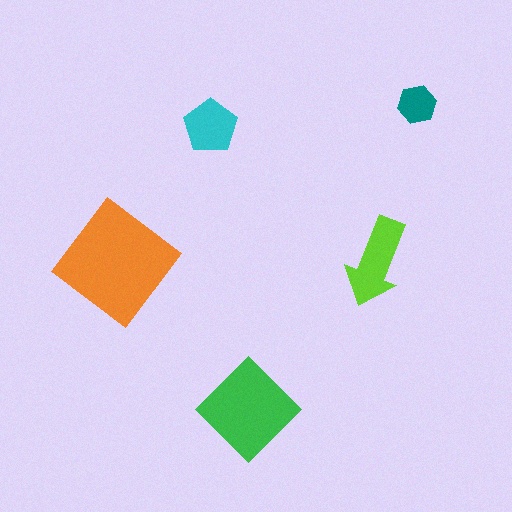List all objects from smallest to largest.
The teal hexagon, the cyan pentagon, the lime arrow, the green diamond, the orange diamond.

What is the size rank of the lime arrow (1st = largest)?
3rd.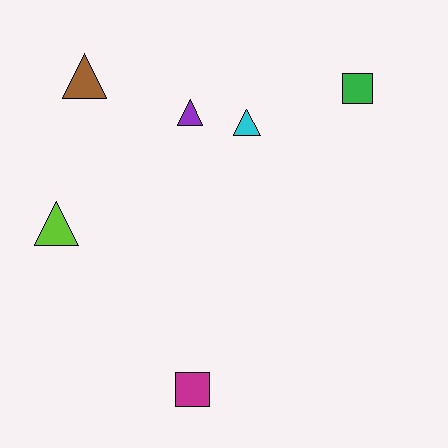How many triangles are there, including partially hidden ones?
There are 4 triangles.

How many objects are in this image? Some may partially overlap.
There are 6 objects.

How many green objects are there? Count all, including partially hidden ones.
There is 1 green object.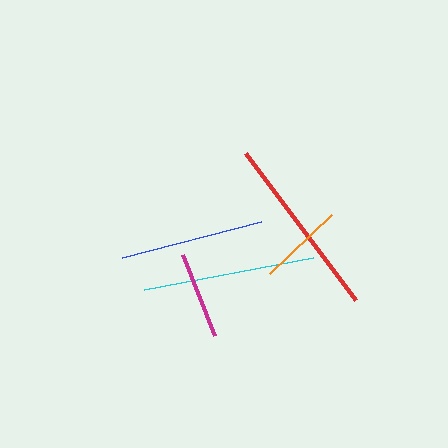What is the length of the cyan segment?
The cyan segment is approximately 172 pixels long.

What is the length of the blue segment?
The blue segment is approximately 144 pixels long.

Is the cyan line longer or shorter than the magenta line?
The cyan line is longer than the magenta line.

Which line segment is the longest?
The red line is the longest at approximately 183 pixels.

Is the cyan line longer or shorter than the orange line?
The cyan line is longer than the orange line.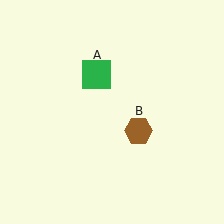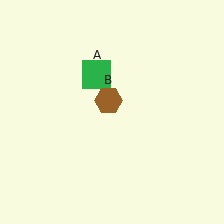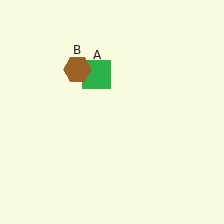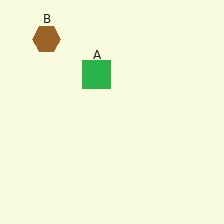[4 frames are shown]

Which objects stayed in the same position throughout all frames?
Green square (object A) remained stationary.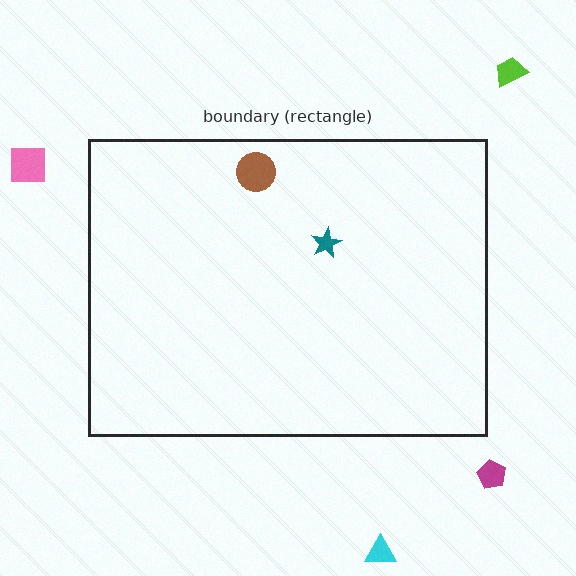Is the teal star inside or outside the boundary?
Inside.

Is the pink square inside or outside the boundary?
Outside.